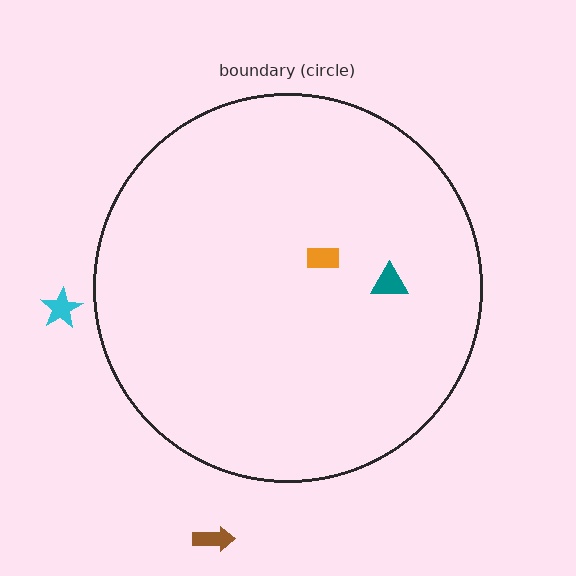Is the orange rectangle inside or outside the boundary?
Inside.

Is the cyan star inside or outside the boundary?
Outside.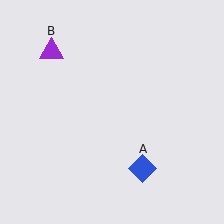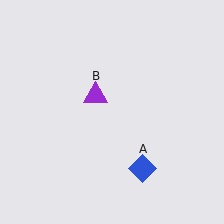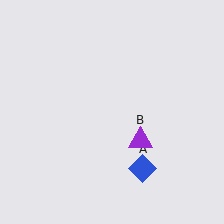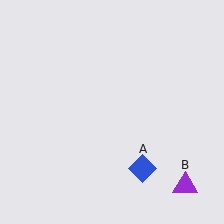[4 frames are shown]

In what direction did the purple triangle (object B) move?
The purple triangle (object B) moved down and to the right.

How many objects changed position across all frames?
1 object changed position: purple triangle (object B).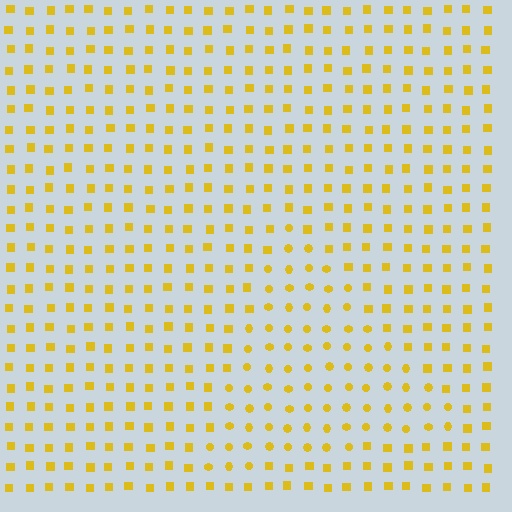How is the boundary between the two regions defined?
The boundary is defined by a change in element shape: circles inside vs. squares outside. All elements share the same color and spacing.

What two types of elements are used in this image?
The image uses circles inside the triangle region and squares outside it.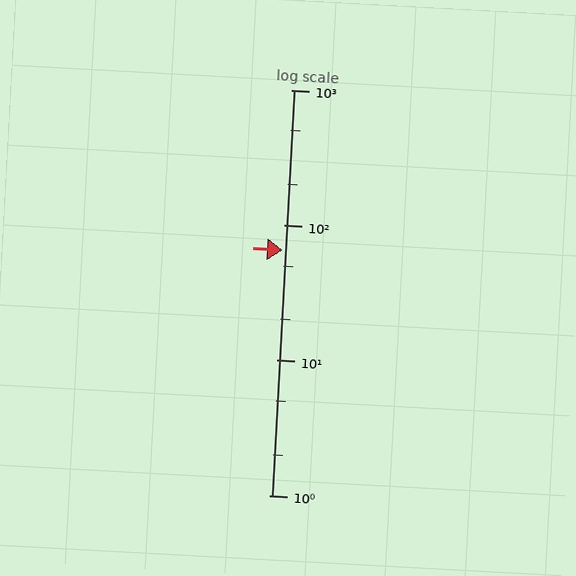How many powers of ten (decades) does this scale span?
The scale spans 3 decades, from 1 to 1000.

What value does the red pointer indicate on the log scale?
The pointer indicates approximately 65.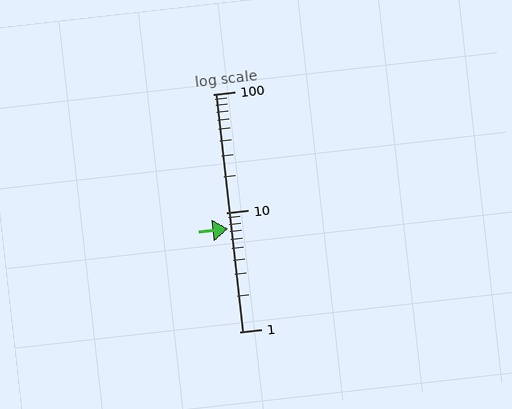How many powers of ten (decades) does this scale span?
The scale spans 2 decades, from 1 to 100.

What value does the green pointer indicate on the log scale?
The pointer indicates approximately 7.3.